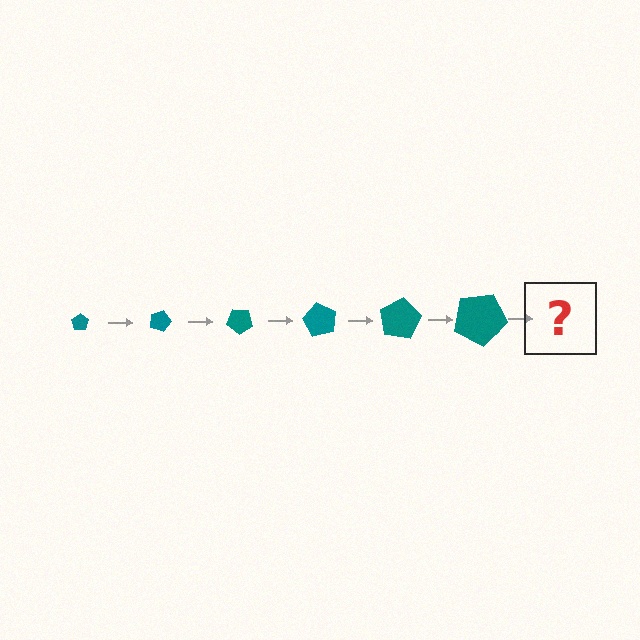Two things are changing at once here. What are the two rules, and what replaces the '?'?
The two rules are that the pentagon grows larger each step and it rotates 20 degrees each step. The '?' should be a pentagon, larger than the previous one and rotated 120 degrees from the start.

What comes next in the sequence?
The next element should be a pentagon, larger than the previous one and rotated 120 degrees from the start.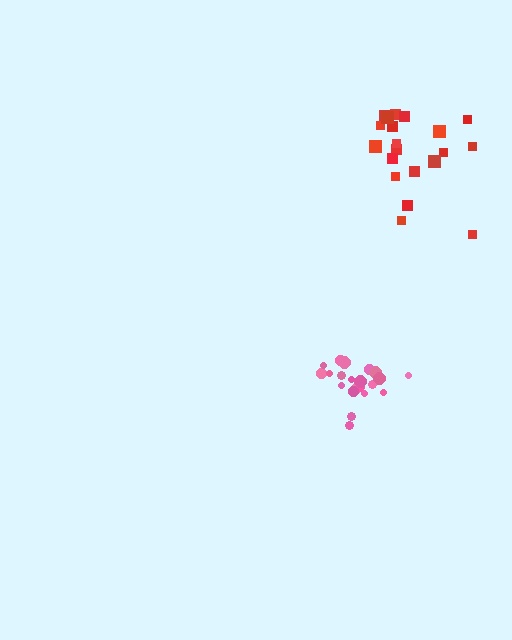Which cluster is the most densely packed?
Pink.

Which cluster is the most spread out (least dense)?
Red.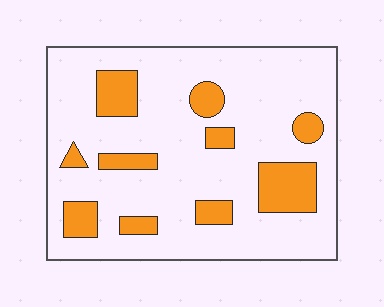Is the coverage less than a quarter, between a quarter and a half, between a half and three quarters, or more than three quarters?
Less than a quarter.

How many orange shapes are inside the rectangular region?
10.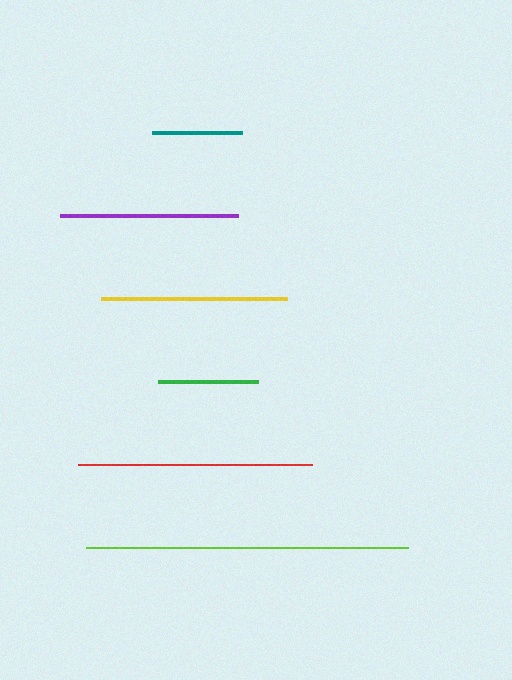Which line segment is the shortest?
The teal line is the shortest at approximately 90 pixels.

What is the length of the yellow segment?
The yellow segment is approximately 186 pixels long.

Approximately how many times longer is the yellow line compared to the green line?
The yellow line is approximately 1.9 times the length of the green line.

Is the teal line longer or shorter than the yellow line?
The yellow line is longer than the teal line.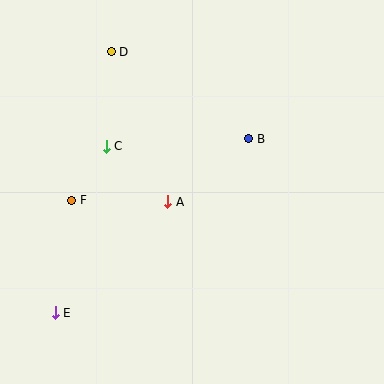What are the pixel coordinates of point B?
Point B is at (249, 139).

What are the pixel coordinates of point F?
Point F is at (72, 200).